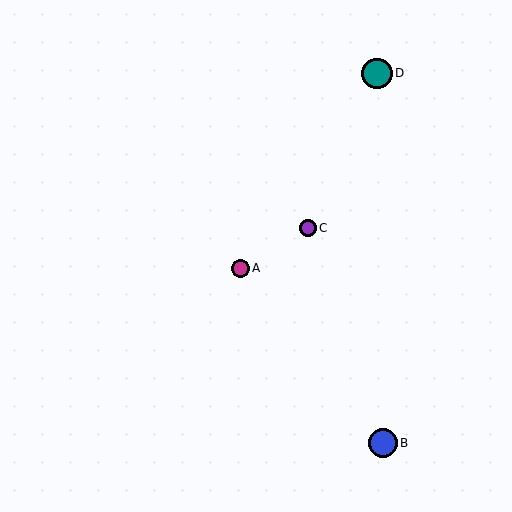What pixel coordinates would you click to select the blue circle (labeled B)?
Click at (383, 443) to select the blue circle B.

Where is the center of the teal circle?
The center of the teal circle is at (377, 73).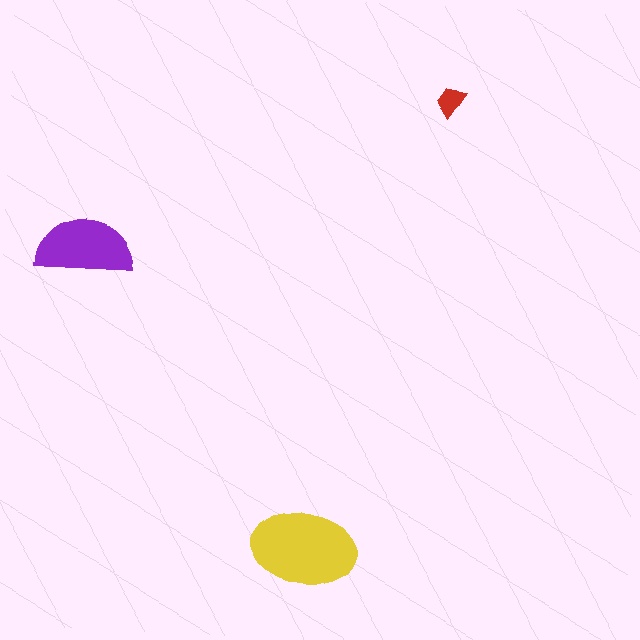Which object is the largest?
The yellow ellipse.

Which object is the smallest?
The red trapezoid.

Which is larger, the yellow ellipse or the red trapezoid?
The yellow ellipse.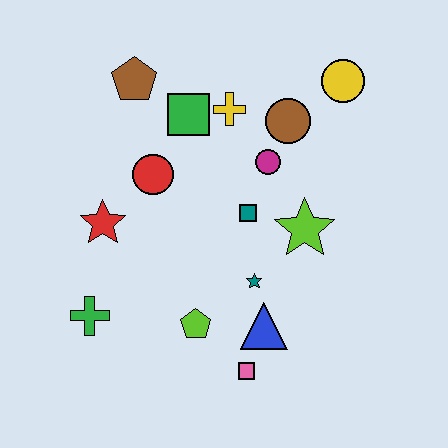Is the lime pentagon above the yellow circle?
No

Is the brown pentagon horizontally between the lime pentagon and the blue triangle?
No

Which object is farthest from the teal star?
The brown pentagon is farthest from the teal star.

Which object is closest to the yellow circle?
The brown circle is closest to the yellow circle.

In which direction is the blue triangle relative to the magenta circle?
The blue triangle is below the magenta circle.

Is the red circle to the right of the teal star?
No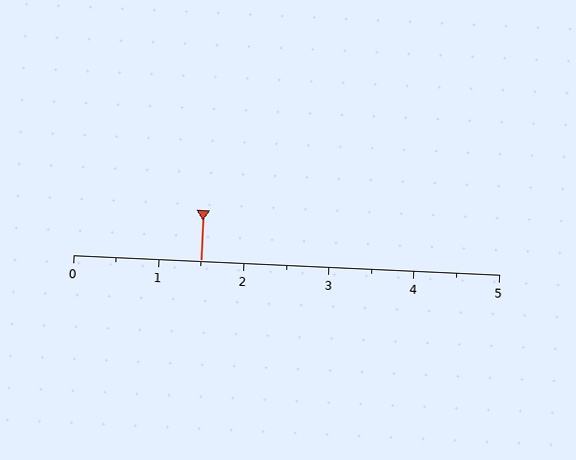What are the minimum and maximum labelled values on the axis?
The axis runs from 0 to 5.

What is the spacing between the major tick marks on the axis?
The major ticks are spaced 1 apart.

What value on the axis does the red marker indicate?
The marker indicates approximately 1.5.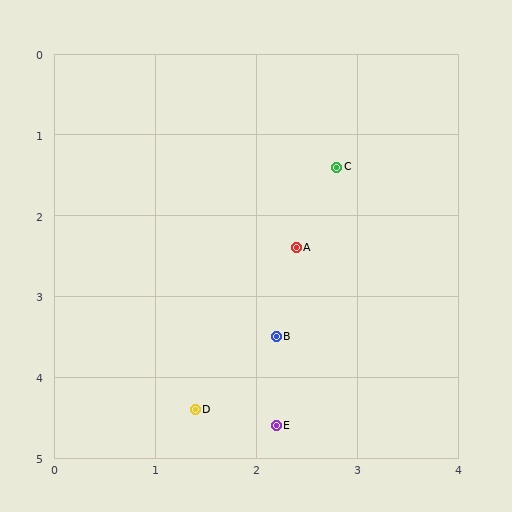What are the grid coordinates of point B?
Point B is at approximately (2.2, 3.5).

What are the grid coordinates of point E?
Point E is at approximately (2.2, 4.6).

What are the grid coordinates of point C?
Point C is at approximately (2.8, 1.4).